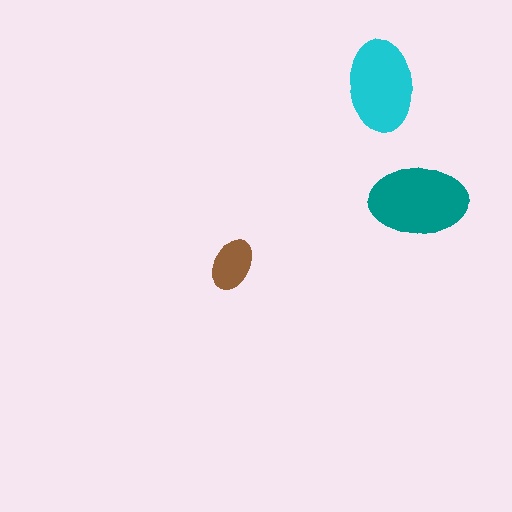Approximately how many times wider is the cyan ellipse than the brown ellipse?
About 2 times wider.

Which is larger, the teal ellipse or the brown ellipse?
The teal one.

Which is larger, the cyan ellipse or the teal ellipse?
The teal one.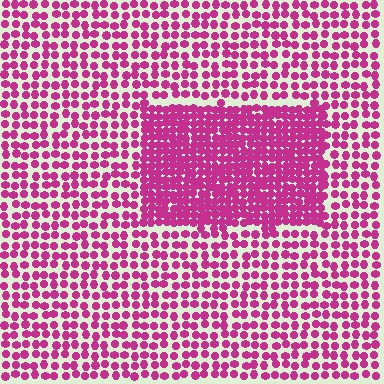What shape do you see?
I see a rectangle.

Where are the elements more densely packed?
The elements are more densely packed inside the rectangle boundary.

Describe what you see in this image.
The image contains small magenta elements arranged at two different densities. A rectangle-shaped region is visible where the elements are more densely packed than the surrounding area.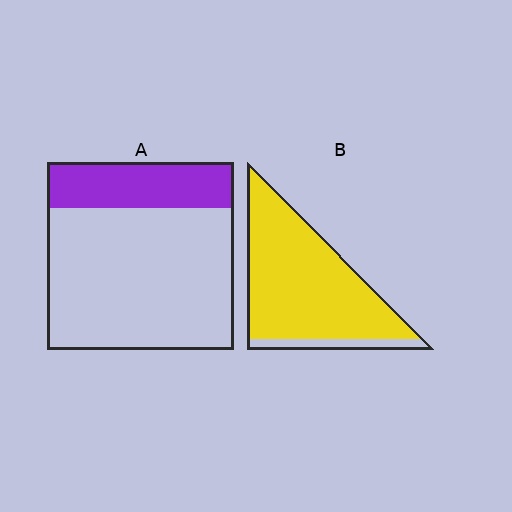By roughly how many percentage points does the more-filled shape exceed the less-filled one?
By roughly 65 percentage points (B over A).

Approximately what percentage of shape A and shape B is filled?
A is approximately 25% and B is approximately 90%.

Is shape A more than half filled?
No.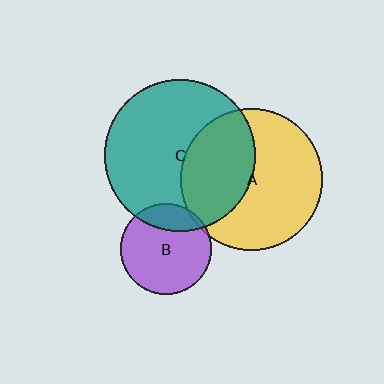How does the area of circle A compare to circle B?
Approximately 2.4 times.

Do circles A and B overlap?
Yes.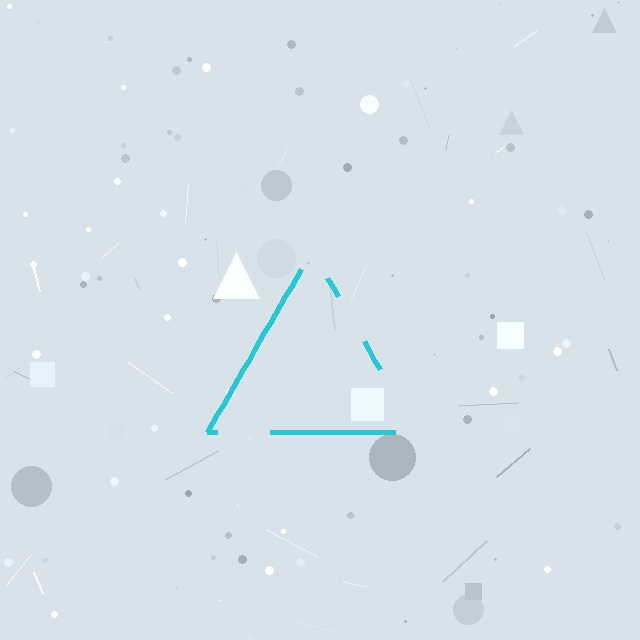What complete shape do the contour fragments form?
The contour fragments form a triangle.